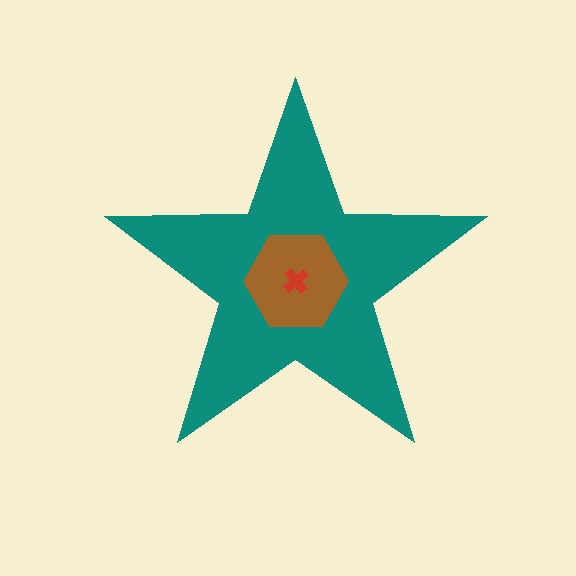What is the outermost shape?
The teal star.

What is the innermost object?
The red cross.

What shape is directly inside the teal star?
The brown hexagon.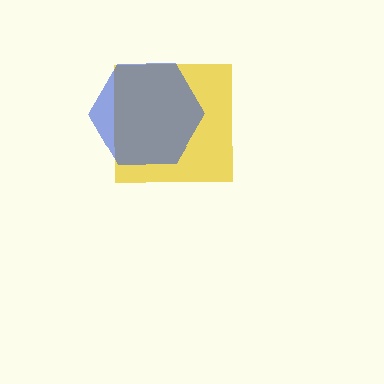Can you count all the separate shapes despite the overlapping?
Yes, there are 2 separate shapes.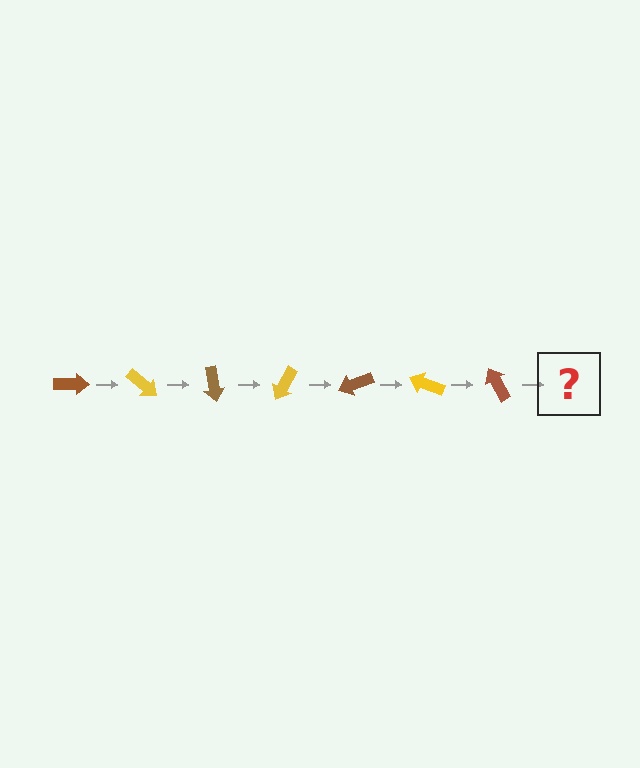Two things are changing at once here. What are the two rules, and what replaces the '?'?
The two rules are that it rotates 40 degrees each step and the color cycles through brown and yellow. The '?' should be a yellow arrow, rotated 280 degrees from the start.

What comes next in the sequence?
The next element should be a yellow arrow, rotated 280 degrees from the start.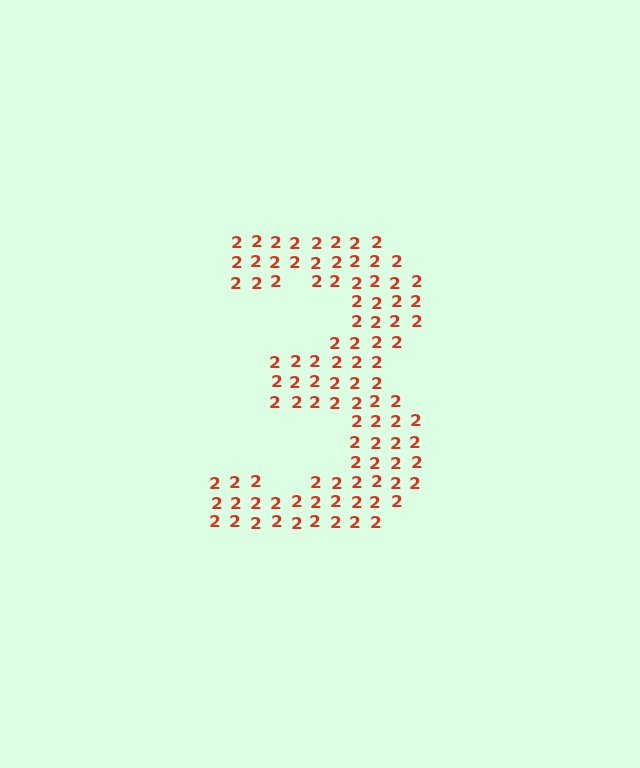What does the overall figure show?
The overall figure shows the digit 3.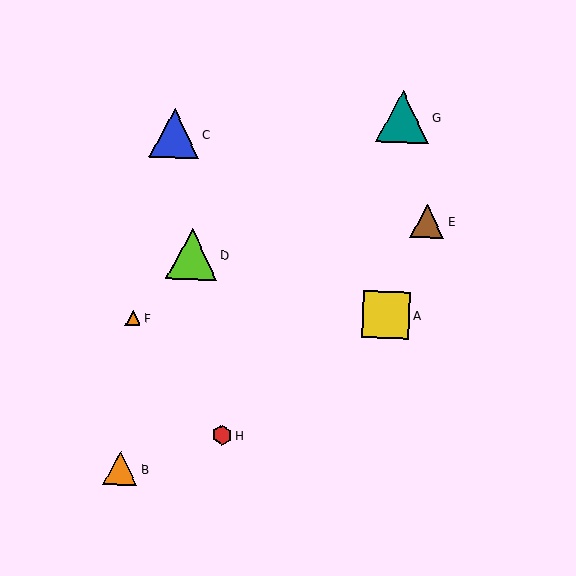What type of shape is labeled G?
Shape G is a teal triangle.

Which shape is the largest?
The teal triangle (labeled G) is the largest.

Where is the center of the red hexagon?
The center of the red hexagon is at (222, 435).